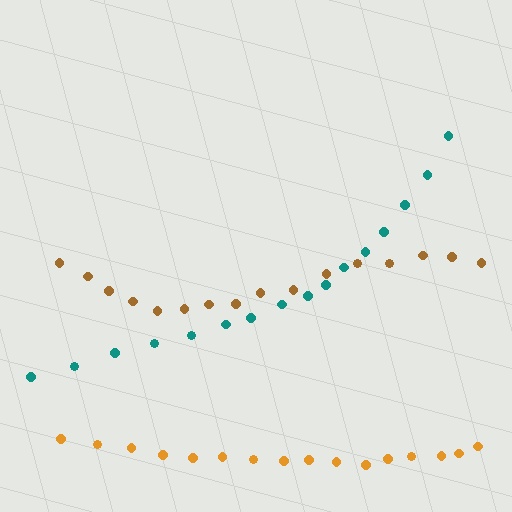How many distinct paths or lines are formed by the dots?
There are 3 distinct paths.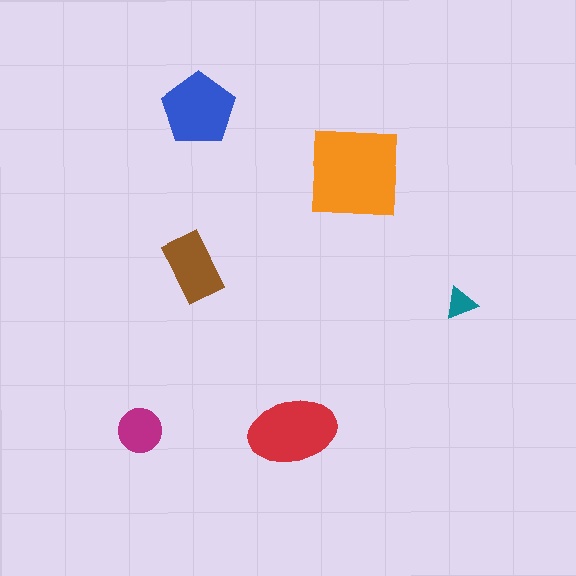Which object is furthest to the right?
The teal triangle is rightmost.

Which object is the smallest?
The teal triangle.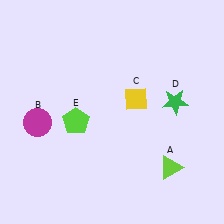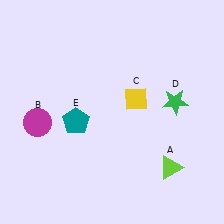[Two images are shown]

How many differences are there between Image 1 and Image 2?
There is 1 difference between the two images.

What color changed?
The pentagon (E) changed from lime in Image 1 to teal in Image 2.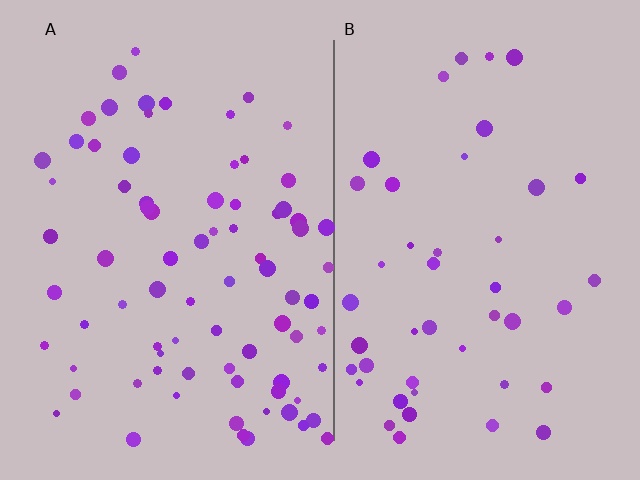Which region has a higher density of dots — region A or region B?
A (the left).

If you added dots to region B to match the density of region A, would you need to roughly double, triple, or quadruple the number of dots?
Approximately double.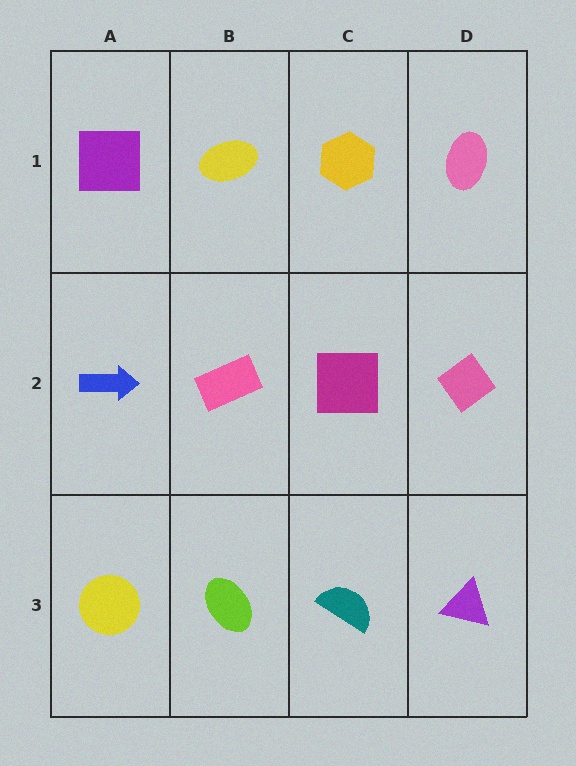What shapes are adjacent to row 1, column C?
A magenta square (row 2, column C), a yellow ellipse (row 1, column B), a pink ellipse (row 1, column D).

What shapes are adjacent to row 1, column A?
A blue arrow (row 2, column A), a yellow ellipse (row 1, column B).